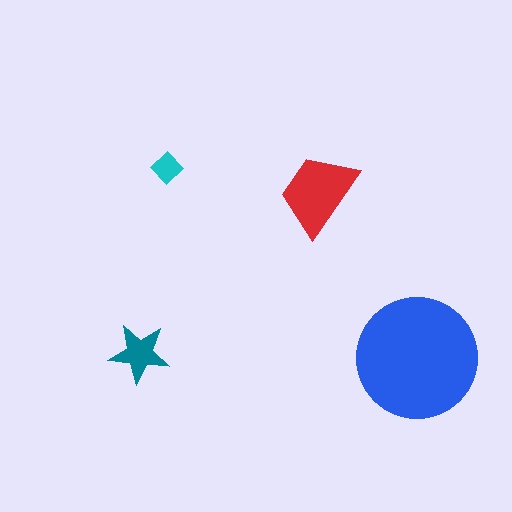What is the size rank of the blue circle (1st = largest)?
1st.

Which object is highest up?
The cyan diamond is topmost.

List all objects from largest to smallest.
The blue circle, the red trapezoid, the teal star, the cyan diamond.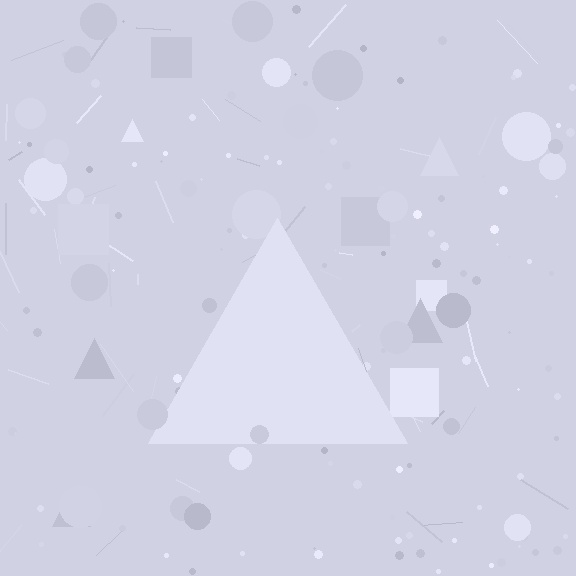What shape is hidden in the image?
A triangle is hidden in the image.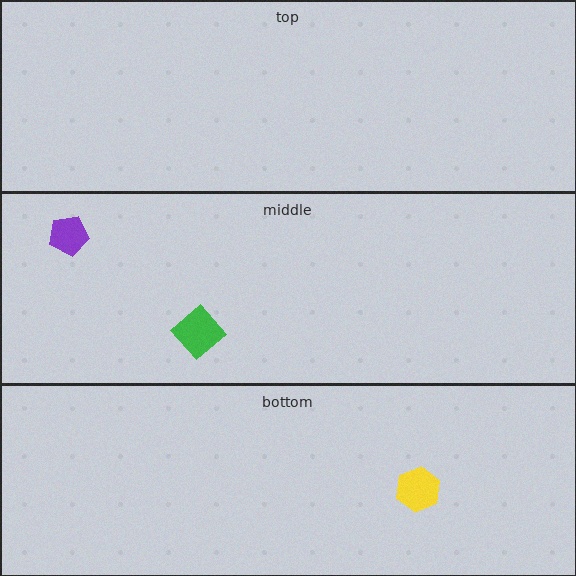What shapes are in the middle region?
The green diamond, the purple pentagon.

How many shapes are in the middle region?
2.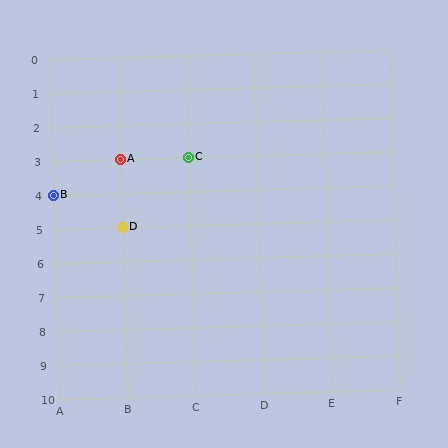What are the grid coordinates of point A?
Point A is at grid coordinates (B, 3).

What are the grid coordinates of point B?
Point B is at grid coordinates (A, 4).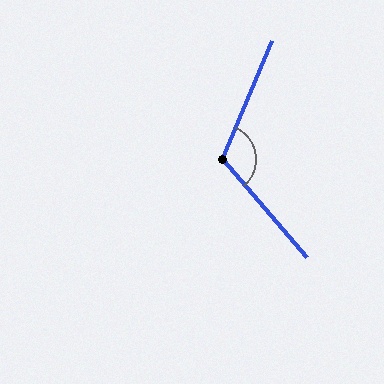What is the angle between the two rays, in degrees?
Approximately 116 degrees.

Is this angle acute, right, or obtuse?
It is obtuse.